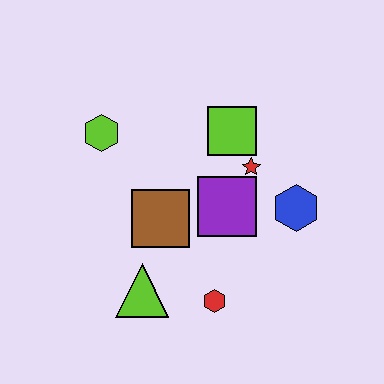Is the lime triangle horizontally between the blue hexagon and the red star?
No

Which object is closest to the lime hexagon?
The brown square is closest to the lime hexagon.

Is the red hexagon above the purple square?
No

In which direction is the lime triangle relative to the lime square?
The lime triangle is below the lime square.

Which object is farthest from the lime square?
The lime triangle is farthest from the lime square.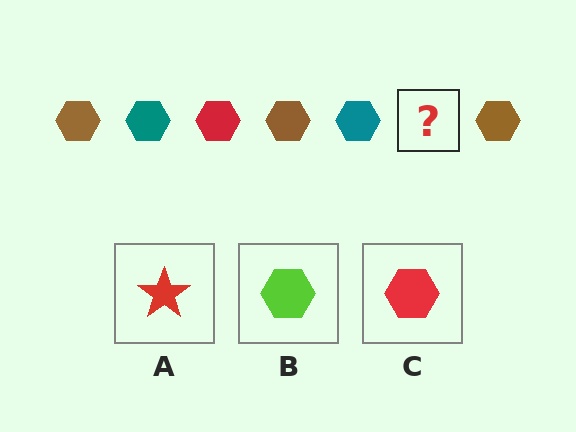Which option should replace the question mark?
Option C.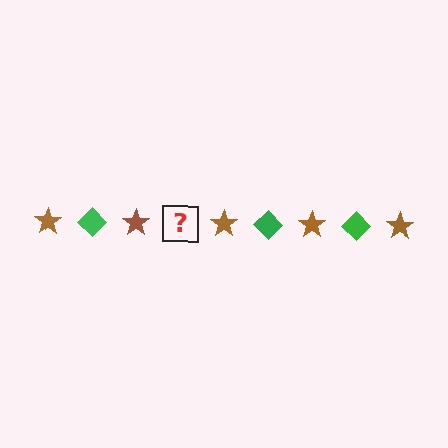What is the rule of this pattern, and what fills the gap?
The rule is that the pattern alternates between brown star and green diamond. The gap should be filled with a green diamond.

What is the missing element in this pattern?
The missing element is a green diamond.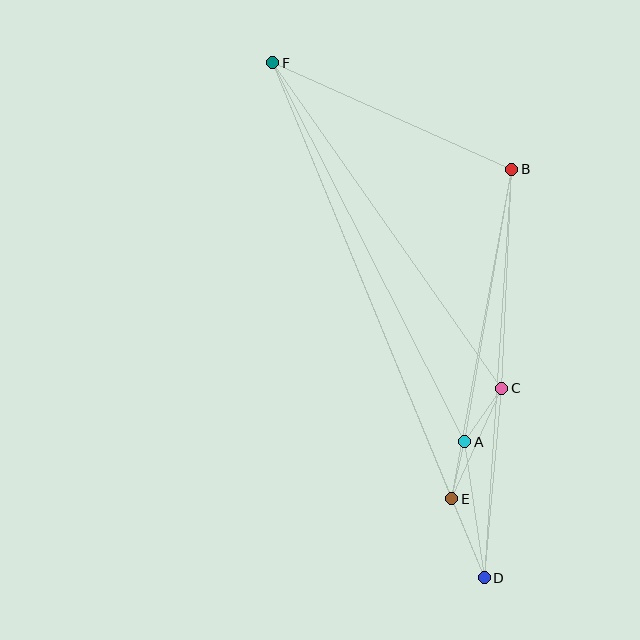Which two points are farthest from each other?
Points D and F are farthest from each other.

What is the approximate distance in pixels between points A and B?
The distance between A and B is approximately 276 pixels.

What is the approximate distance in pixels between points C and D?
The distance between C and D is approximately 190 pixels.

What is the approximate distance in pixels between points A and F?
The distance between A and F is approximately 425 pixels.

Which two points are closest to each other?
Points A and E are closest to each other.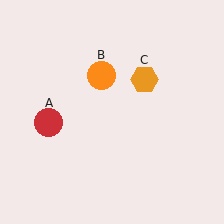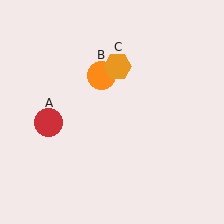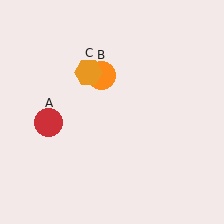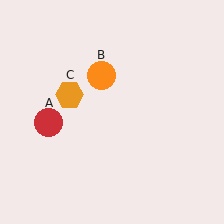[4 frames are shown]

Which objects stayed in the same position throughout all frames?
Red circle (object A) and orange circle (object B) remained stationary.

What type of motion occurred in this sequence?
The orange hexagon (object C) rotated counterclockwise around the center of the scene.